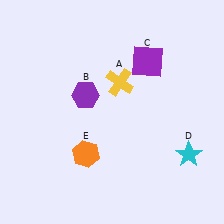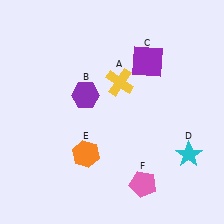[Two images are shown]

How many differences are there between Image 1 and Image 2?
There is 1 difference between the two images.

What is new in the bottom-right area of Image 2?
A pink pentagon (F) was added in the bottom-right area of Image 2.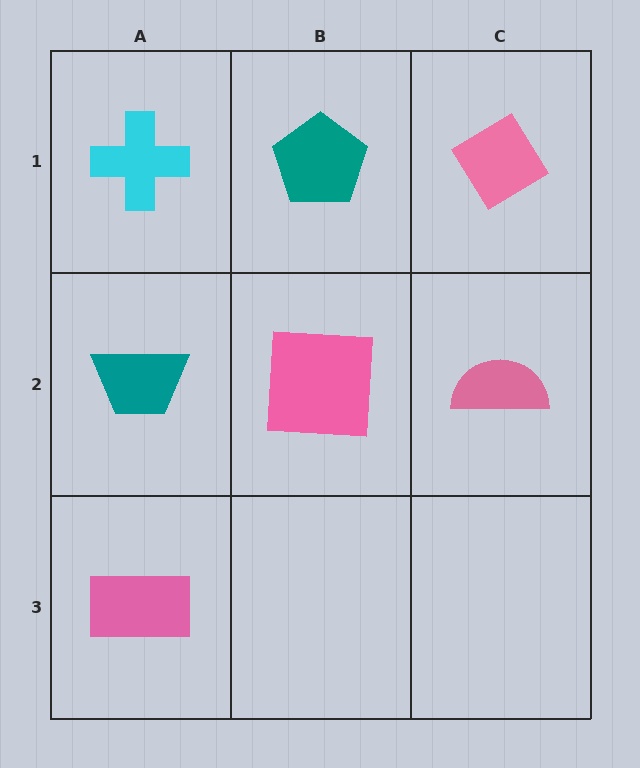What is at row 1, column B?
A teal pentagon.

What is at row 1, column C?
A pink diamond.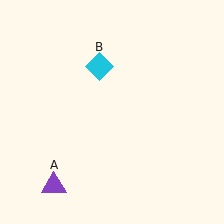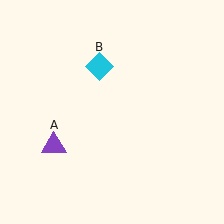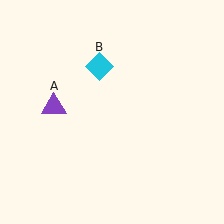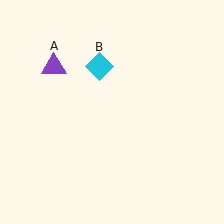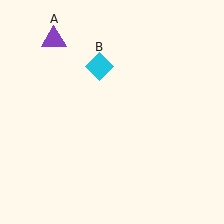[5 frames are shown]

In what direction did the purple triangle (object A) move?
The purple triangle (object A) moved up.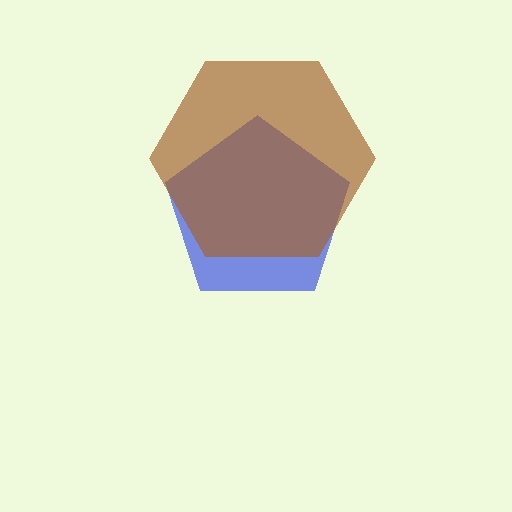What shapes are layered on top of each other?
The layered shapes are: a blue pentagon, a brown hexagon.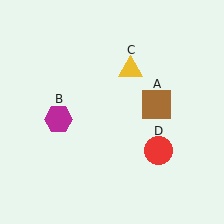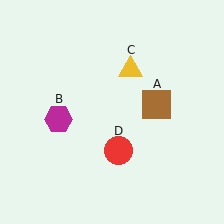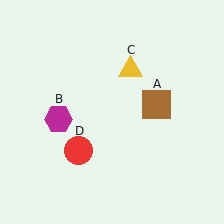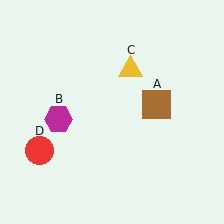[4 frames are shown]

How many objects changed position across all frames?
1 object changed position: red circle (object D).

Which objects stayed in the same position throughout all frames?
Brown square (object A) and magenta hexagon (object B) and yellow triangle (object C) remained stationary.